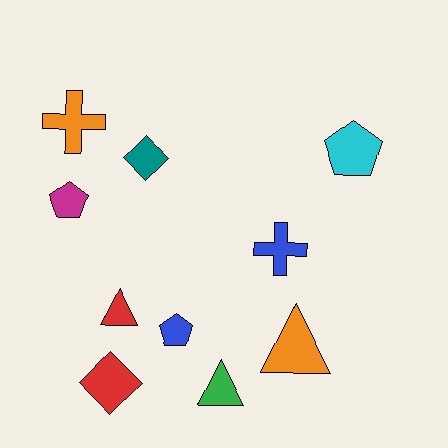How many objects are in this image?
There are 10 objects.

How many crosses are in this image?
There are 2 crosses.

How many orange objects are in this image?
There are 2 orange objects.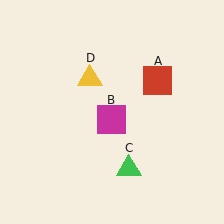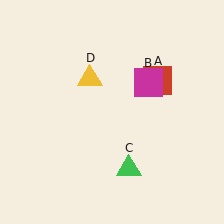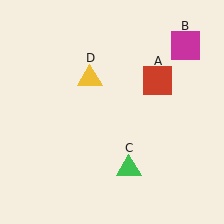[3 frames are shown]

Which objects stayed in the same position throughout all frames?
Red square (object A) and green triangle (object C) and yellow triangle (object D) remained stationary.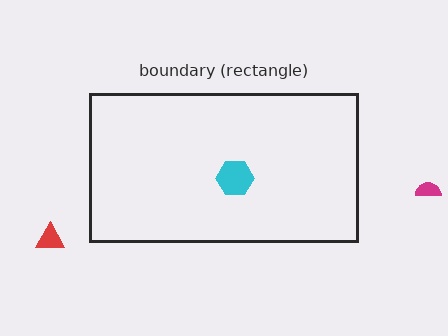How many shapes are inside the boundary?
1 inside, 2 outside.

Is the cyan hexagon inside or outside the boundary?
Inside.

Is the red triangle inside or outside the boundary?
Outside.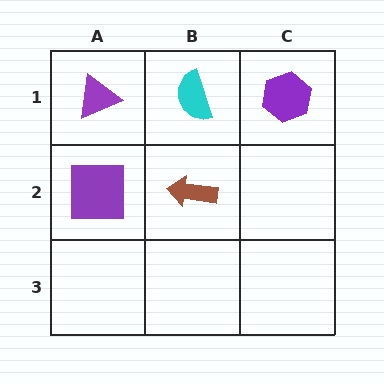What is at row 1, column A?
A purple triangle.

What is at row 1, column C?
A purple hexagon.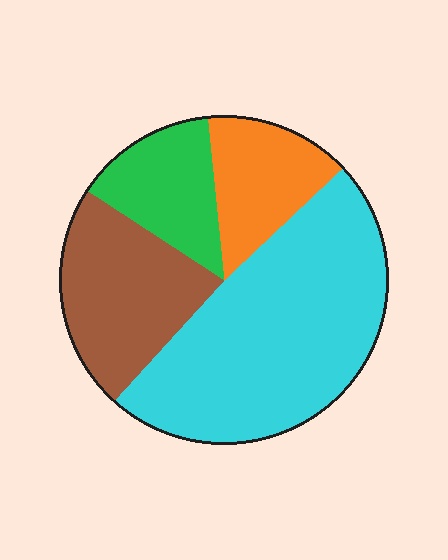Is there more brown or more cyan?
Cyan.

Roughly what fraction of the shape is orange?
Orange covers 15% of the shape.